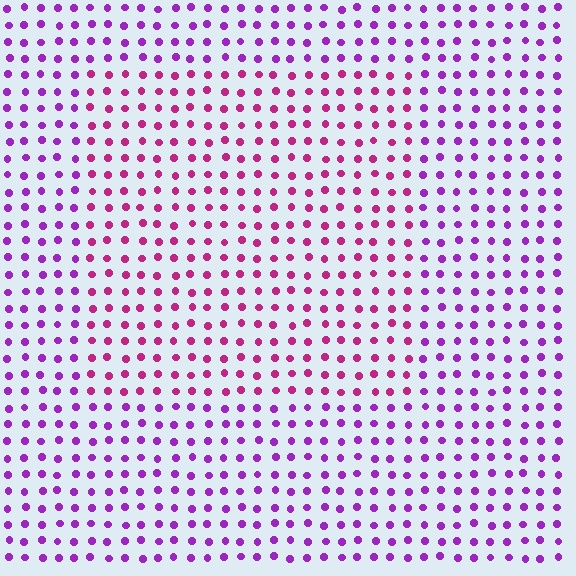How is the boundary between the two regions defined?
The boundary is defined purely by a slight shift in hue (about 37 degrees). Spacing, size, and orientation are identical on both sides.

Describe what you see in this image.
The image is filled with small purple elements in a uniform arrangement. A rectangle-shaped region is visible where the elements are tinted to a slightly different hue, forming a subtle color boundary.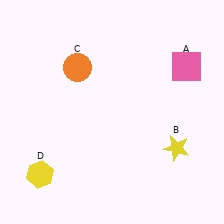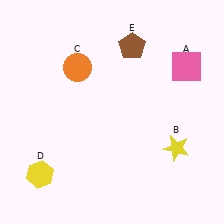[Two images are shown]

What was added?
A brown pentagon (E) was added in Image 2.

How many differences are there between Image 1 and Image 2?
There is 1 difference between the two images.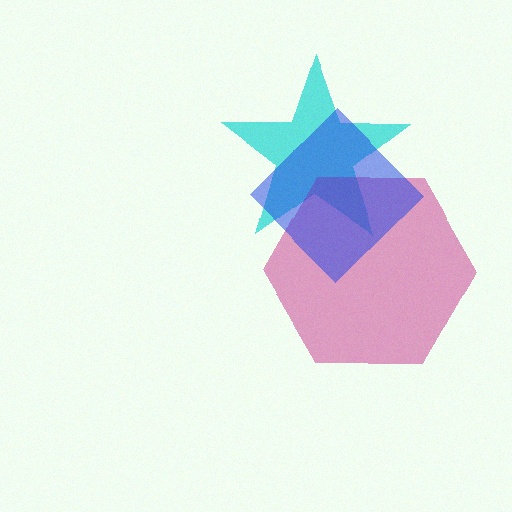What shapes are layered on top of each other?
The layered shapes are: a cyan star, a magenta hexagon, a blue diamond.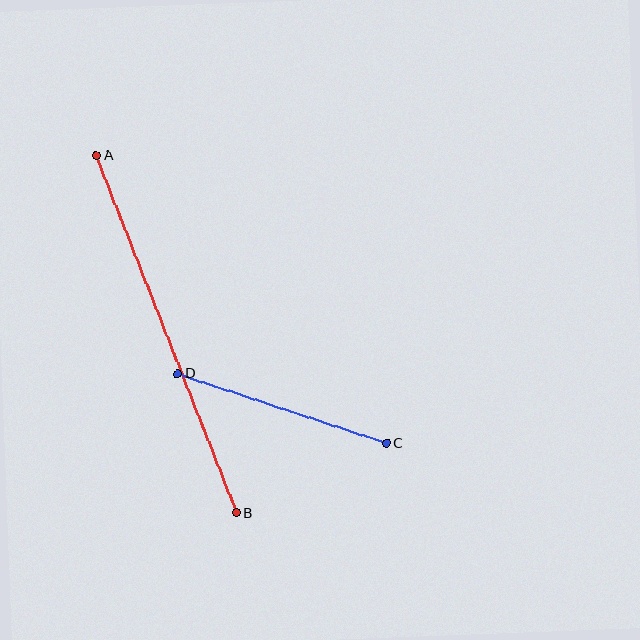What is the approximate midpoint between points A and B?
The midpoint is at approximately (166, 334) pixels.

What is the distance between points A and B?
The distance is approximately 384 pixels.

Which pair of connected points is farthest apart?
Points A and B are farthest apart.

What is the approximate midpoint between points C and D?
The midpoint is at approximately (282, 409) pixels.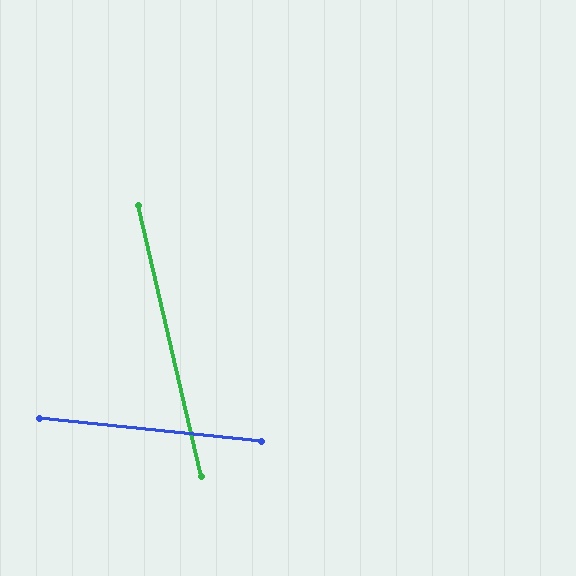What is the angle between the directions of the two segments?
Approximately 71 degrees.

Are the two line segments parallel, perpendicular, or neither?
Neither parallel nor perpendicular — they differ by about 71°.